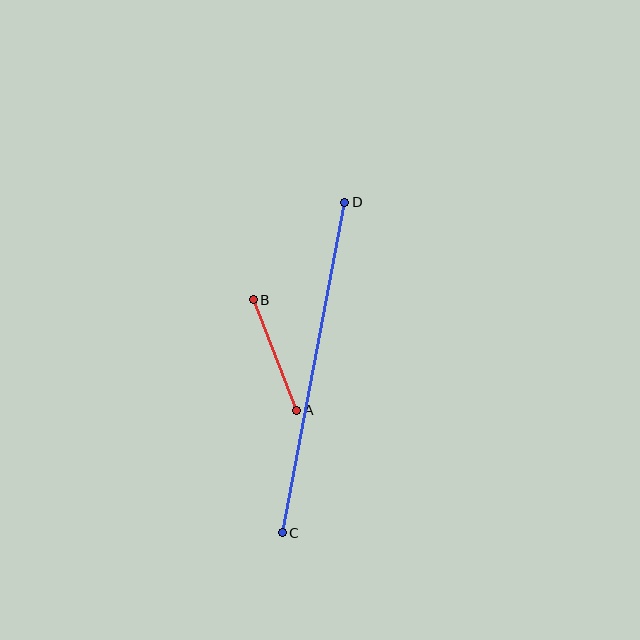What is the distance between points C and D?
The distance is approximately 337 pixels.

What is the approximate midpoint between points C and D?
The midpoint is at approximately (314, 368) pixels.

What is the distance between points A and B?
The distance is approximately 119 pixels.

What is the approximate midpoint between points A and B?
The midpoint is at approximately (275, 355) pixels.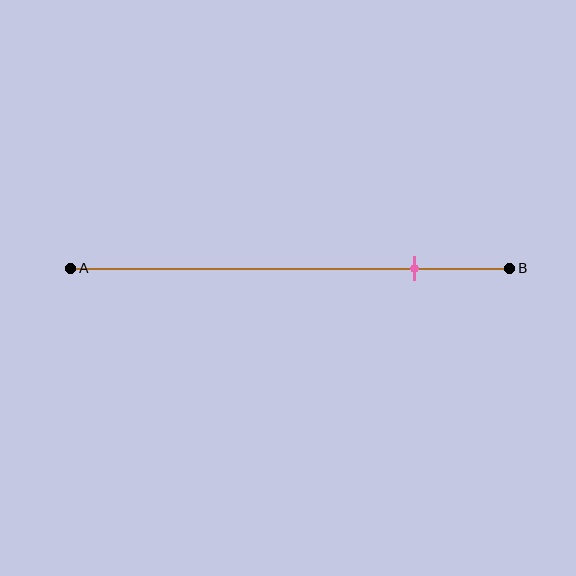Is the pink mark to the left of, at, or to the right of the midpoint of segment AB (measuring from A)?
The pink mark is to the right of the midpoint of segment AB.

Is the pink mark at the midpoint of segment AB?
No, the mark is at about 80% from A, not at the 50% midpoint.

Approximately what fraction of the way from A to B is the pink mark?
The pink mark is approximately 80% of the way from A to B.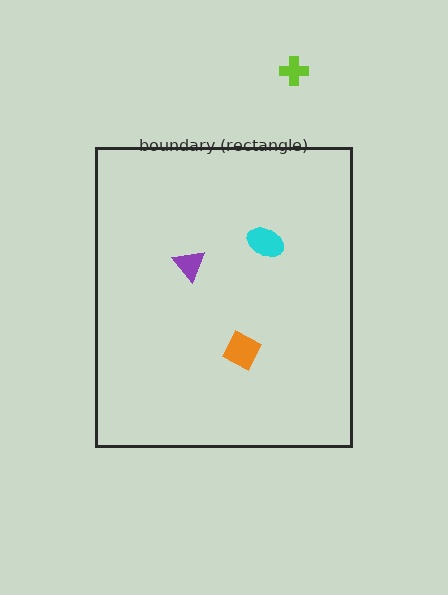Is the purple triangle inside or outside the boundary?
Inside.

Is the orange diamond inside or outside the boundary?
Inside.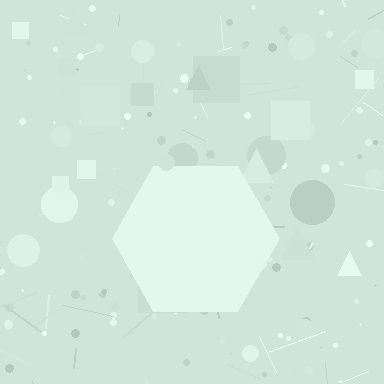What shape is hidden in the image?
A hexagon is hidden in the image.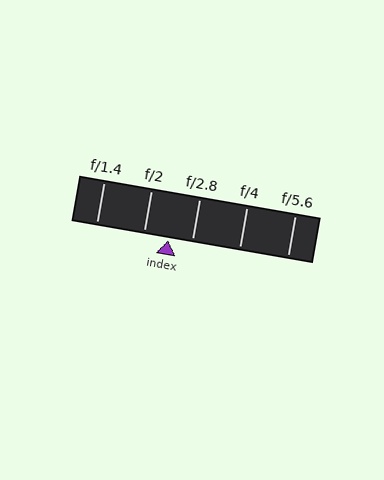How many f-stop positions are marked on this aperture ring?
There are 5 f-stop positions marked.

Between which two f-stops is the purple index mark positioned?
The index mark is between f/2 and f/2.8.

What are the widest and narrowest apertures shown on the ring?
The widest aperture shown is f/1.4 and the narrowest is f/5.6.